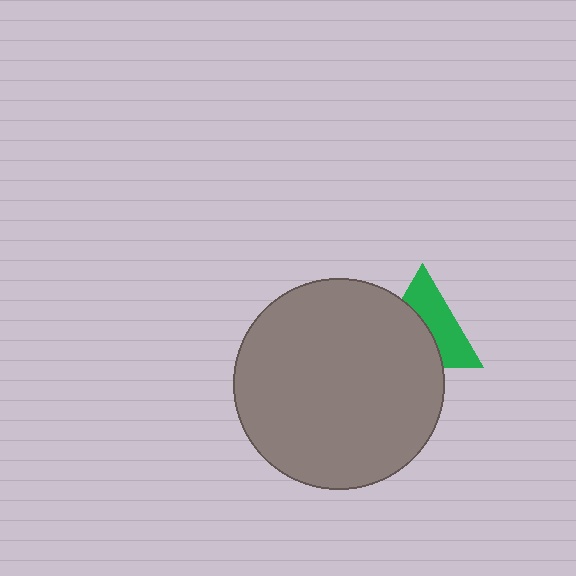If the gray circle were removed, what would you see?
You would see the complete green triangle.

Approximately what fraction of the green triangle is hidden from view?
Roughly 51% of the green triangle is hidden behind the gray circle.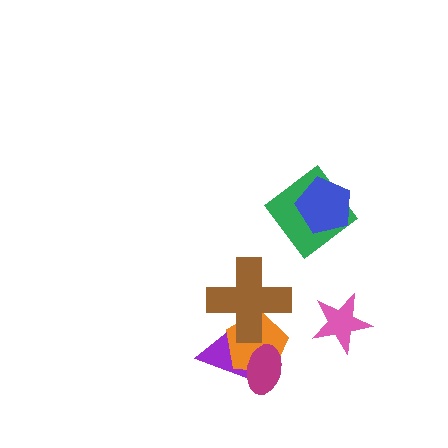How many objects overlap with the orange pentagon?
3 objects overlap with the orange pentagon.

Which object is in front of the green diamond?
The blue pentagon is in front of the green diamond.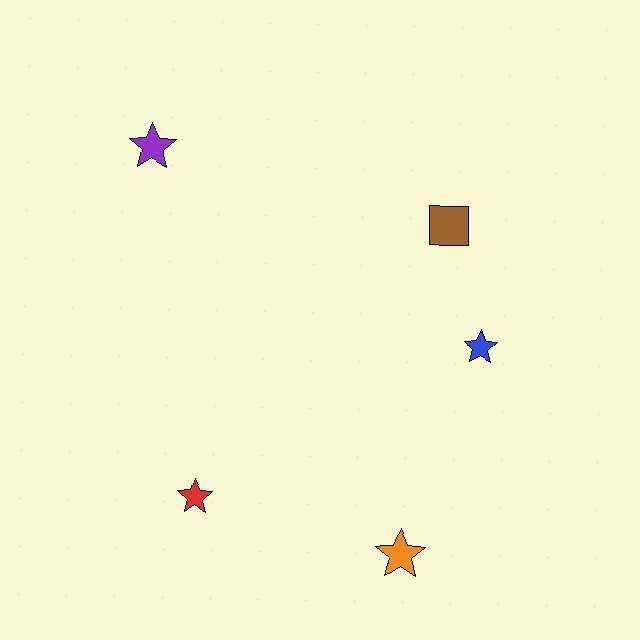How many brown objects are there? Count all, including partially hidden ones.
There is 1 brown object.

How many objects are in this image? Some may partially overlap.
There are 5 objects.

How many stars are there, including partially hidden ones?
There are 4 stars.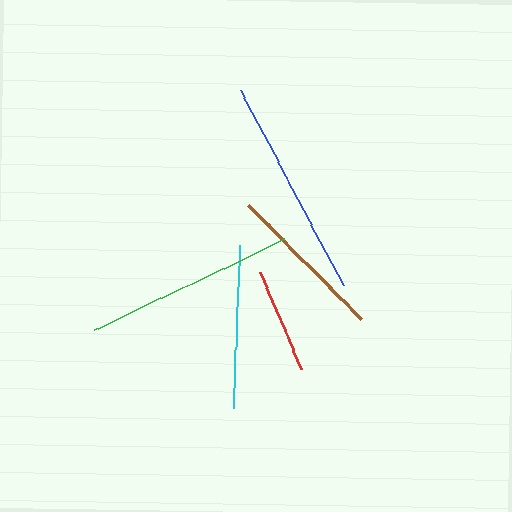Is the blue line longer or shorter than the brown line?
The blue line is longer than the brown line.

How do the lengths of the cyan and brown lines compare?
The cyan and brown lines are approximately the same length.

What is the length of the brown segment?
The brown segment is approximately 161 pixels long.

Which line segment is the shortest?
The red line is the shortest at approximately 106 pixels.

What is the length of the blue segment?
The blue segment is approximately 221 pixels long.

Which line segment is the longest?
The blue line is the longest at approximately 221 pixels.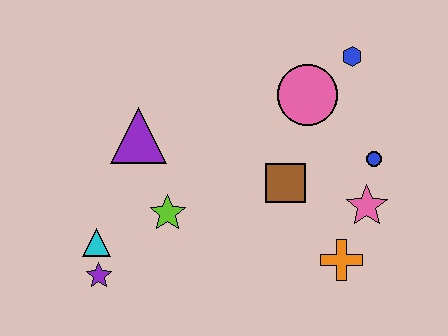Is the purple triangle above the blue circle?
Yes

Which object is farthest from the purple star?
The blue hexagon is farthest from the purple star.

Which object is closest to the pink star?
The blue circle is closest to the pink star.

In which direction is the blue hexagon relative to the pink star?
The blue hexagon is above the pink star.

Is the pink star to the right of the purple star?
Yes